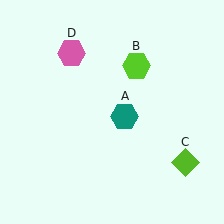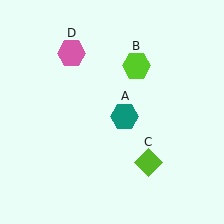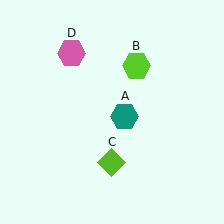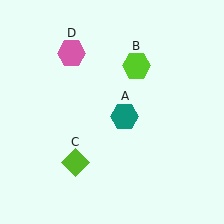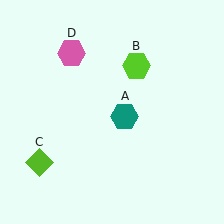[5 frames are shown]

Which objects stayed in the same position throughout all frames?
Teal hexagon (object A) and lime hexagon (object B) and pink hexagon (object D) remained stationary.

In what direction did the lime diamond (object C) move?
The lime diamond (object C) moved left.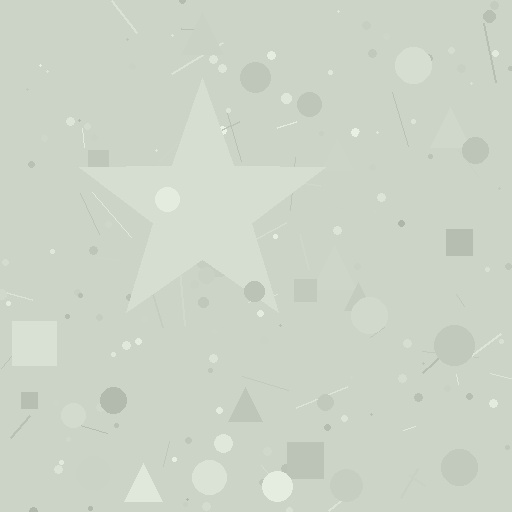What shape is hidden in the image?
A star is hidden in the image.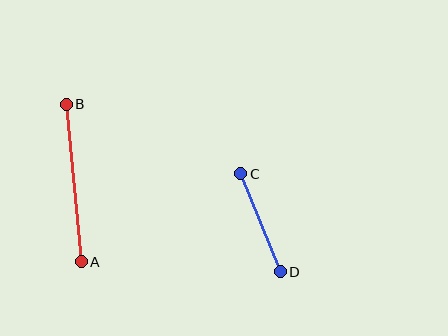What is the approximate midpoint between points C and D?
The midpoint is at approximately (260, 223) pixels.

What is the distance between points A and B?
The distance is approximately 158 pixels.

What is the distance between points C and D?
The distance is approximately 106 pixels.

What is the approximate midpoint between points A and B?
The midpoint is at approximately (74, 183) pixels.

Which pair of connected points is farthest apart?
Points A and B are farthest apart.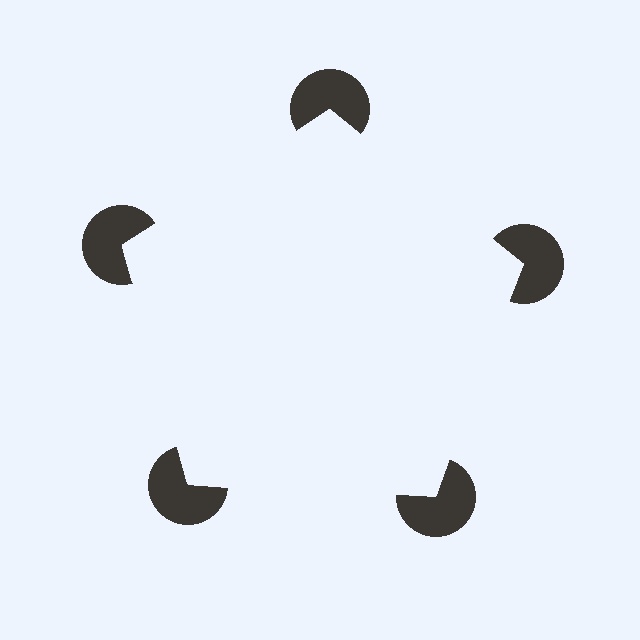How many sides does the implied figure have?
5 sides.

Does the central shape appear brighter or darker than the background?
It typically appears slightly brighter than the background, even though no actual brightness change is drawn.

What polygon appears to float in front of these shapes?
An illusory pentagon — its edges are inferred from the aligned wedge cuts in the pac-man discs, not physically drawn.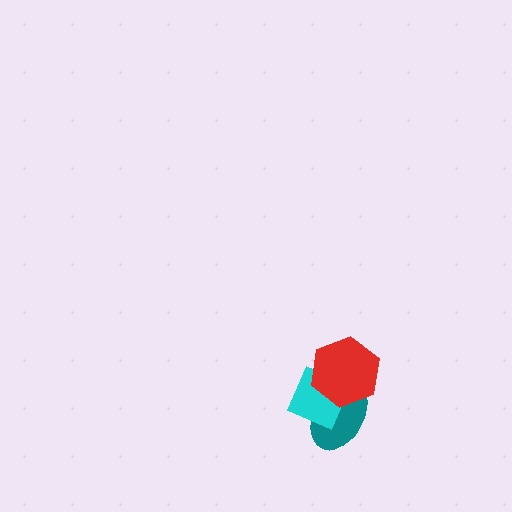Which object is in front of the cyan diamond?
The red hexagon is in front of the cyan diamond.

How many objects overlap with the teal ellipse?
2 objects overlap with the teal ellipse.